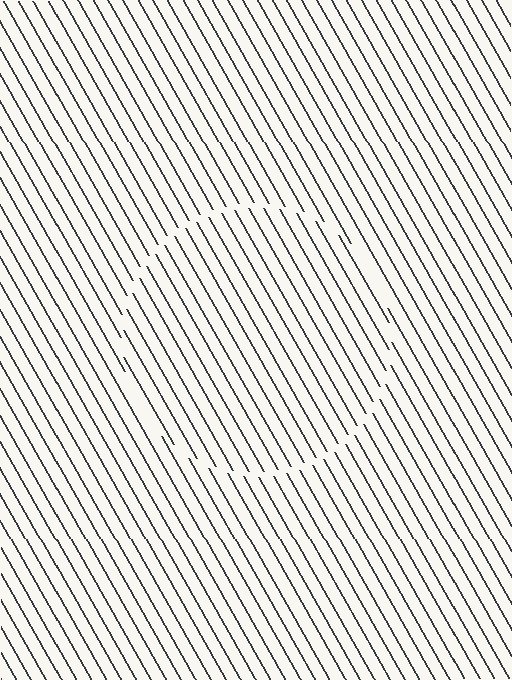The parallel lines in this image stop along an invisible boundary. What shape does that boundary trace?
An illusory circle. The interior of the shape contains the same grating, shifted by half a period — the contour is defined by the phase discontinuity where line-ends from the inner and outer gratings abut.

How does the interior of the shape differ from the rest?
The interior of the shape contains the same grating, shifted by half a period — the contour is defined by the phase discontinuity where line-ends from the inner and outer gratings abut.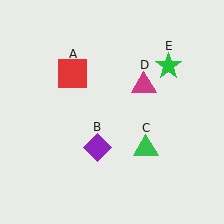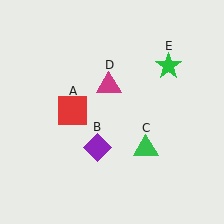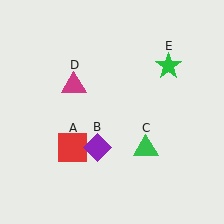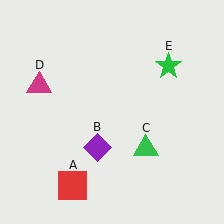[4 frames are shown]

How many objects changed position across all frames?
2 objects changed position: red square (object A), magenta triangle (object D).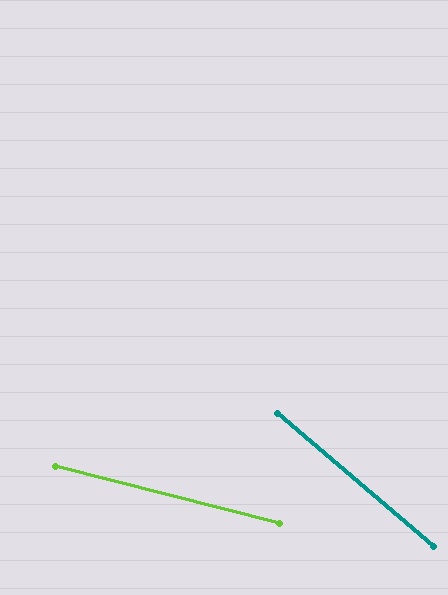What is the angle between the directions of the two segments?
Approximately 26 degrees.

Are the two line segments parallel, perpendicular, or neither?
Neither parallel nor perpendicular — they differ by about 26°.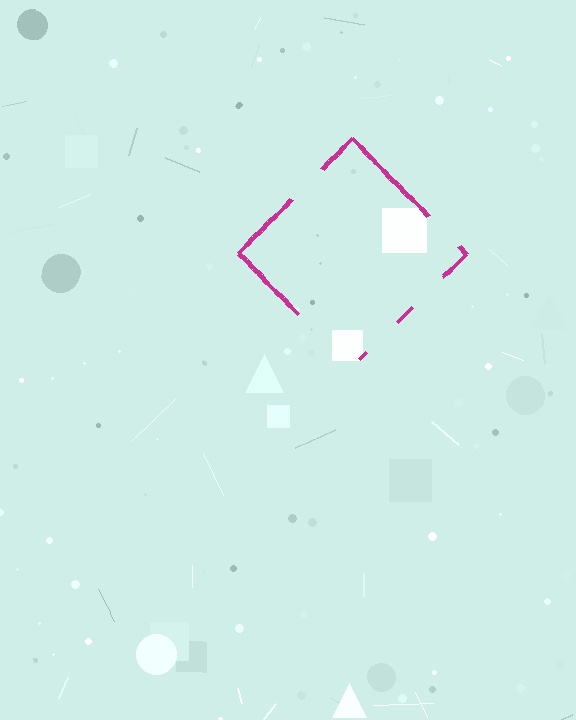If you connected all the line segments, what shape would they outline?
They would outline a diamond.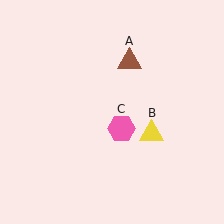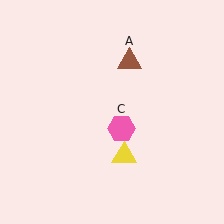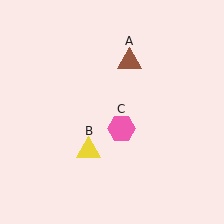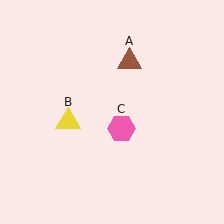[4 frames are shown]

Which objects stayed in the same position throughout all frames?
Brown triangle (object A) and pink hexagon (object C) remained stationary.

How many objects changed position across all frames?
1 object changed position: yellow triangle (object B).